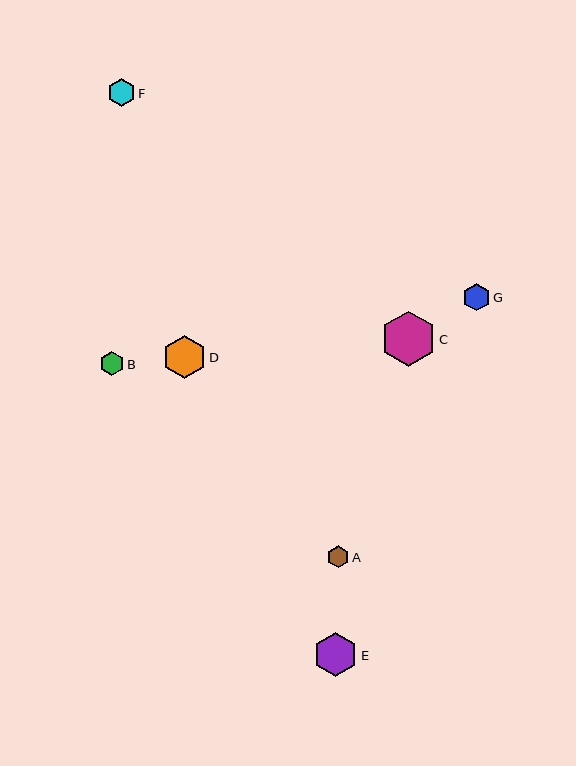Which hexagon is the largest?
Hexagon C is the largest with a size of approximately 55 pixels.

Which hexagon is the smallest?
Hexagon A is the smallest with a size of approximately 22 pixels.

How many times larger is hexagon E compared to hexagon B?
Hexagon E is approximately 1.8 times the size of hexagon B.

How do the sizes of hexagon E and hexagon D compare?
Hexagon E and hexagon D are approximately the same size.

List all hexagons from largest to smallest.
From largest to smallest: C, E, D, G, F, B, A.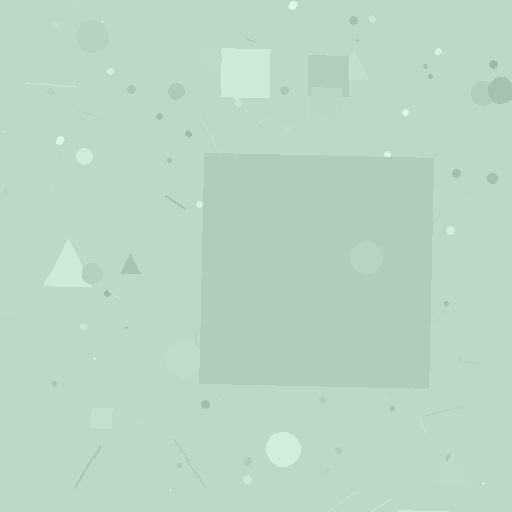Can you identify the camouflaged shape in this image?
The camouflaged shape is a square.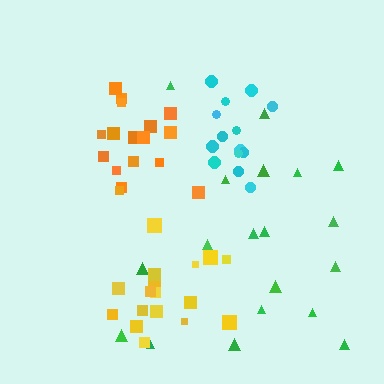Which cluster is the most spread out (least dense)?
Green.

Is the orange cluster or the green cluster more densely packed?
Orange.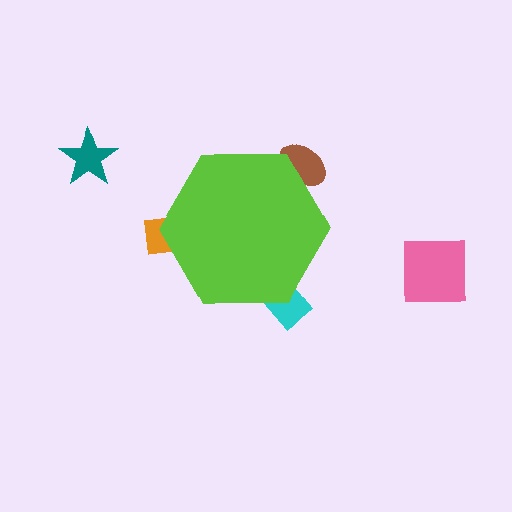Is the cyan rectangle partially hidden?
Yes, the cyan rectangle is partially hidden behind the lime hexagon.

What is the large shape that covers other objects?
A lime hexagon.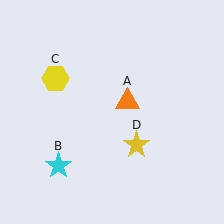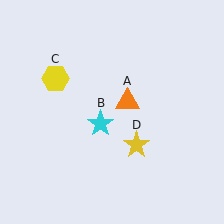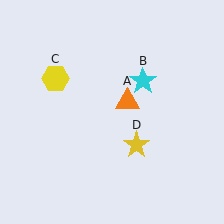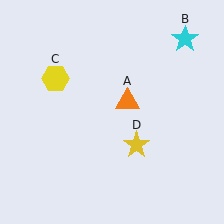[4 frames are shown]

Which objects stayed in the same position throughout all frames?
Orange triangle (object A) and yellow hexagon (object C) and yellow star (object D) remained stationary.